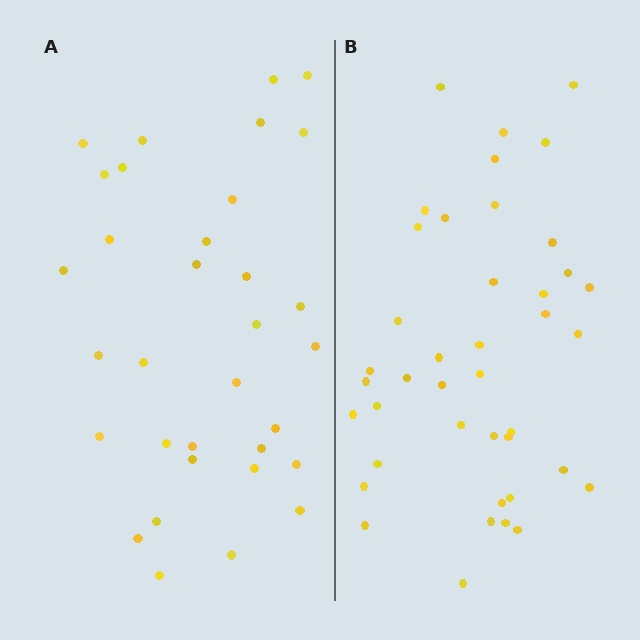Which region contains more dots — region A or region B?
Region B (the right region) has more dots.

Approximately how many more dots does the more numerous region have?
Region B has roughly 8 or so more dots than region A.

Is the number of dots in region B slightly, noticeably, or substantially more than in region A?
Region B has only slightly more — the two regions are fairly close. The ratio is roughly 1.2 to 1.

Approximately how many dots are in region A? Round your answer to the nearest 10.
About 30 dots. (The exact count is 33, which rounds to 30.)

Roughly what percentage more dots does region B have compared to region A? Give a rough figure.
About 25% more.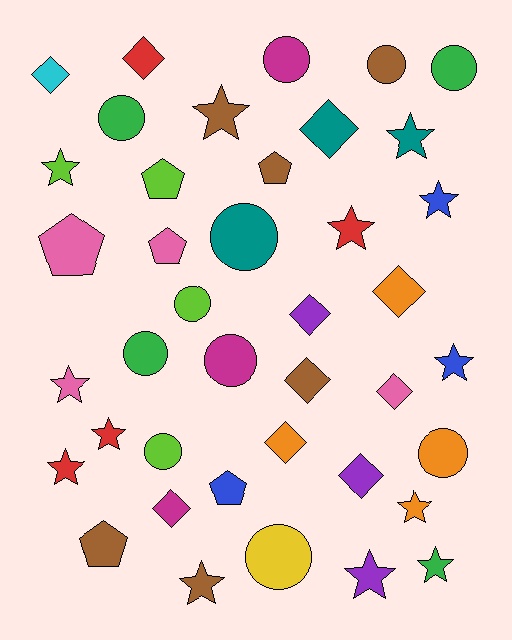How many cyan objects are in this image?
There is 1 cyan object.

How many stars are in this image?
There are 13 stars.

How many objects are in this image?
There are 40 objects.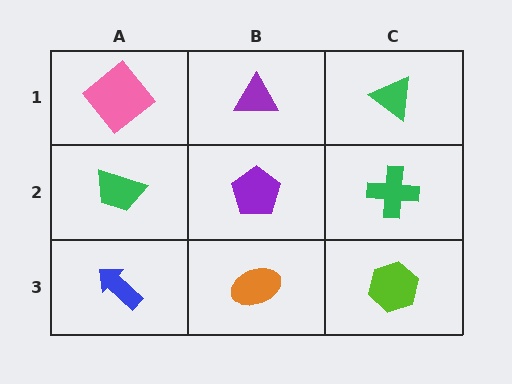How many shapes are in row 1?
3 shapes.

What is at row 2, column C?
A green cross.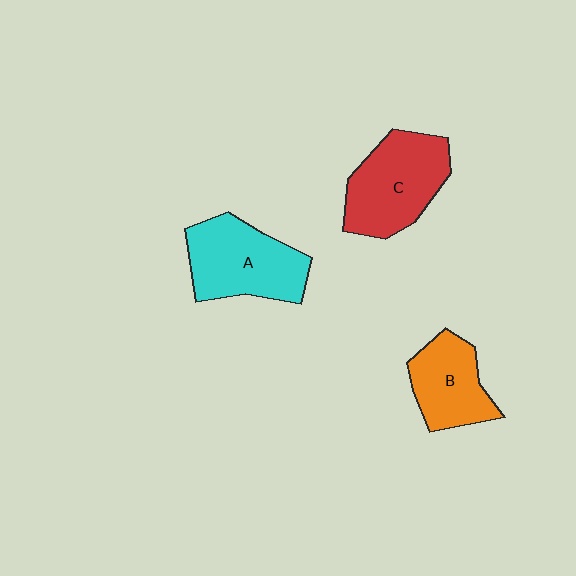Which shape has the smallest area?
Shape B (orange).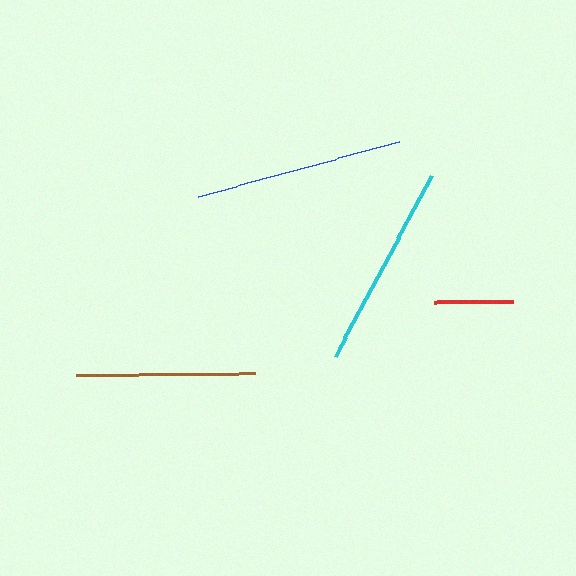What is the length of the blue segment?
The blue segment is approximately 208 pixels long.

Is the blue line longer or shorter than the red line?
The blue line is longer than the red line.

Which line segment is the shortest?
The red line is the shortest at approximately 79 pixels.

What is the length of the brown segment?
The brown segment is approximately 179 pixels long.